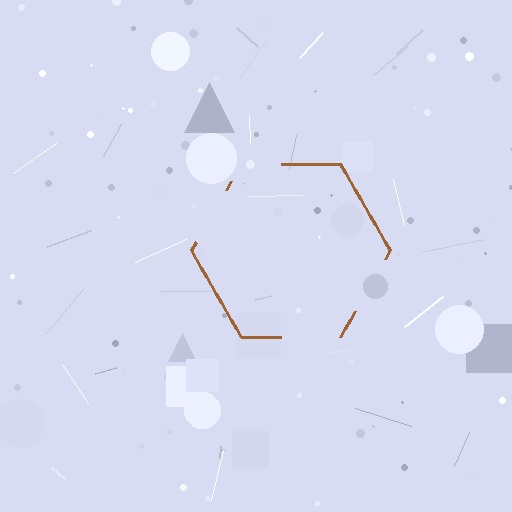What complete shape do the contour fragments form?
The contour fragments form a hexagon.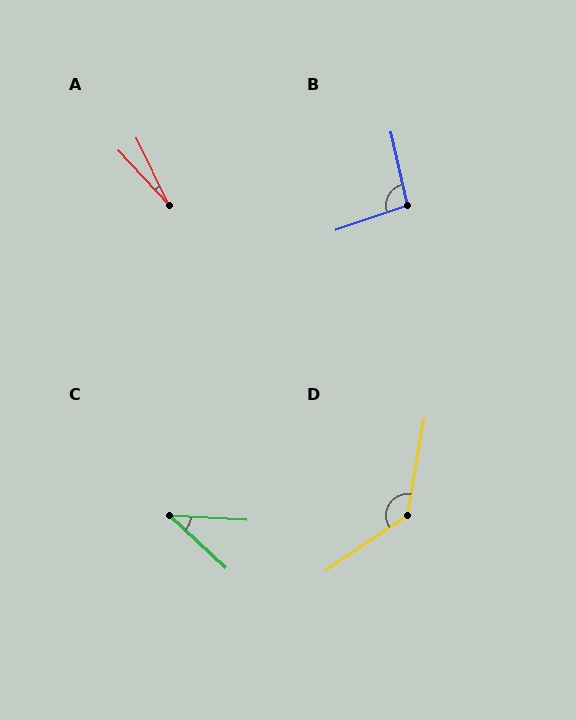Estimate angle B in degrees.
Approximately 96 degrees.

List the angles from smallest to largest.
A (17°), C (40°), B (96°), D (134°).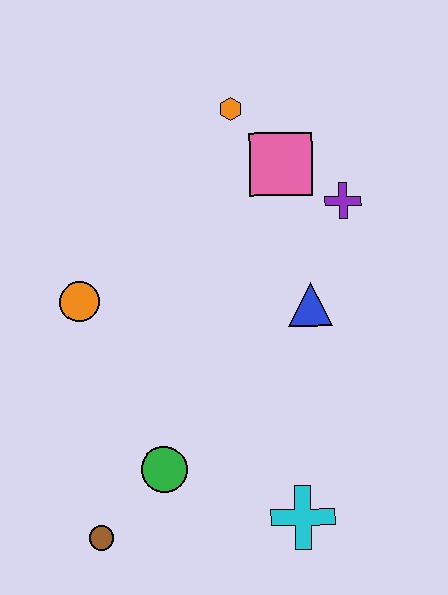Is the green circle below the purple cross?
Yes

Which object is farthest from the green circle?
The orange hexagon is farthest from the green circle.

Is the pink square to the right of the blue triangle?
No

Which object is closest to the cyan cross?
The green circle is closest to the cyan cross.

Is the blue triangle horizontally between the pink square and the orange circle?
No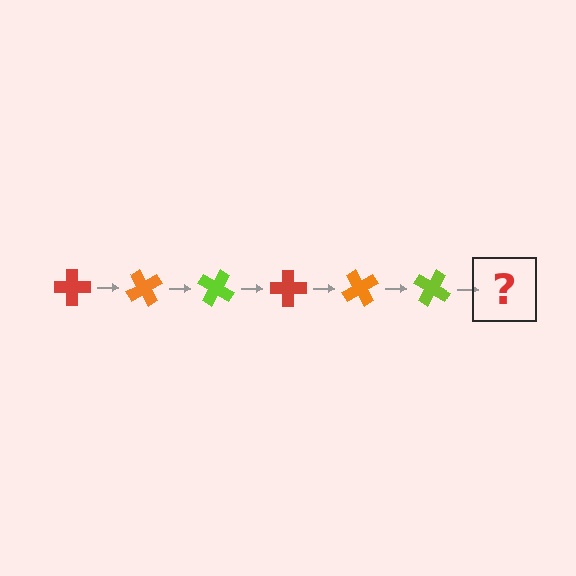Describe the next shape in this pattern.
It should be a red cross, rotated 360 degrees from the start.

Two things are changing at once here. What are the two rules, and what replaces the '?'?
The two rules are that it rotates 60 degrees each step and the color cycles through red, orange, and lime. The '?' should be a red cross, rotated 360 degrees from the start.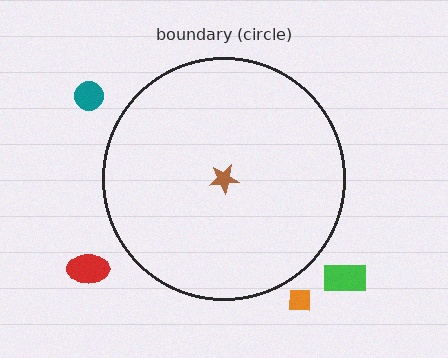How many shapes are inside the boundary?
1 inside, 4 outside.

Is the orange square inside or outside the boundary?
Outside.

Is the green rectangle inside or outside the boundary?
Outside.